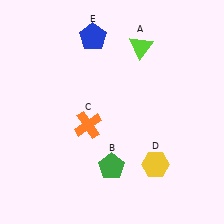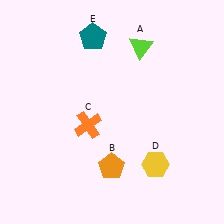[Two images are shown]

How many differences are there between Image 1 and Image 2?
There are 2 differences between the two images.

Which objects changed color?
B changed from green to orange. E changed from blue to teal.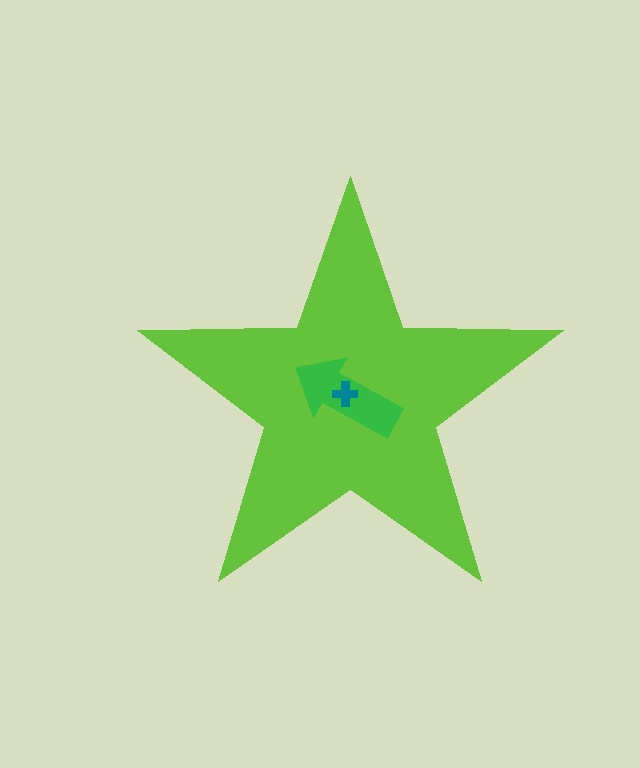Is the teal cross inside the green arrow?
Yes.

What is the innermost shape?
The teal cross.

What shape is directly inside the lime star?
The green arrow.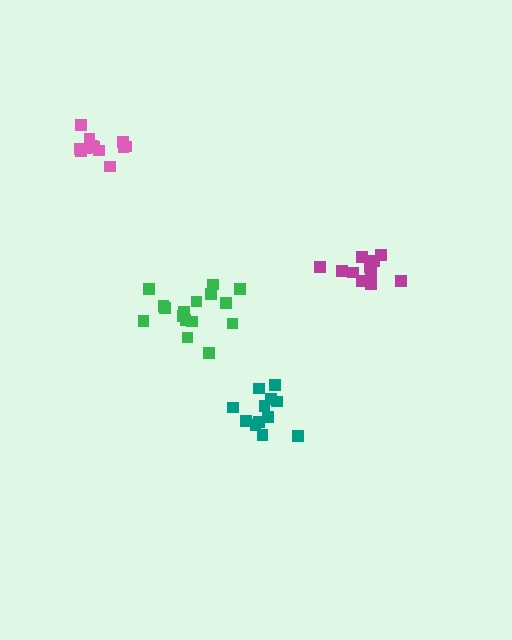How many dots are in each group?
Group 1: 12 dots, Group 2: 12 dots, Group 3: 12 dots, Group 4: 16 dots (52 total).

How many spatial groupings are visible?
There are 4 spatial groupings.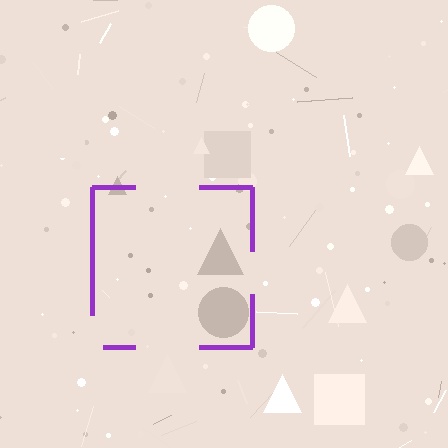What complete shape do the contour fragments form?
The contour fragments form a square.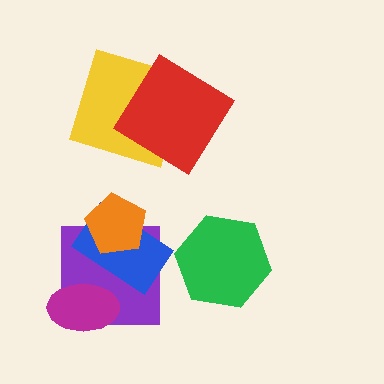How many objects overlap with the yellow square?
1 object overlaps with the yellow square.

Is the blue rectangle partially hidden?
Yes, it is partially covered by another shape.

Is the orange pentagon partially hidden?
No, no other shape covers it.